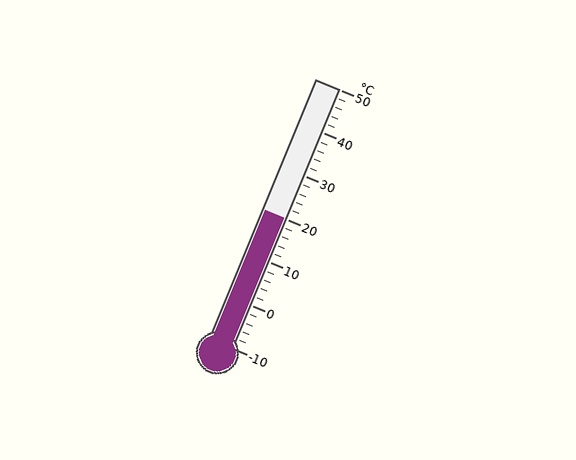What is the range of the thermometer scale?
The thermometer scale ranges from -10°C to 50°C.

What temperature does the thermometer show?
The thermometer shows approximately 20°C.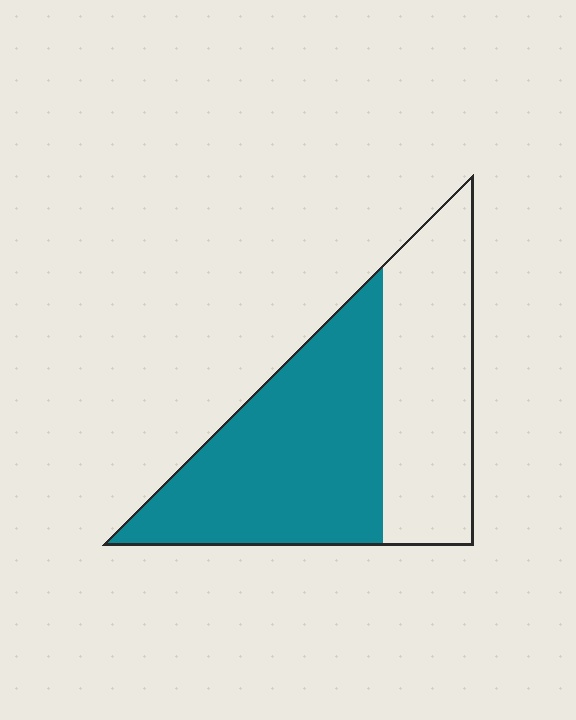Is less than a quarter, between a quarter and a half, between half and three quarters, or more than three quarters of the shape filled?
Between half and three quarters.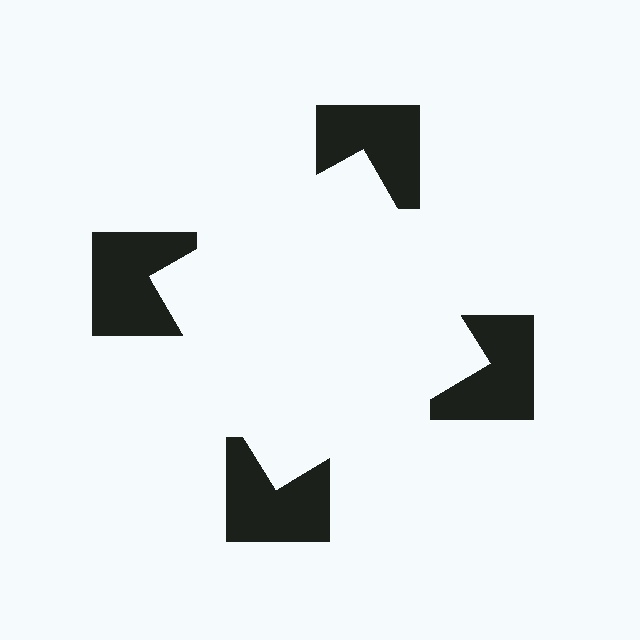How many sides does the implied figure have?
4 sides.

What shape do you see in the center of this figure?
An illusory square — its edges are inferred from the aligned wedge cuts in the notched squares, not physically drawn.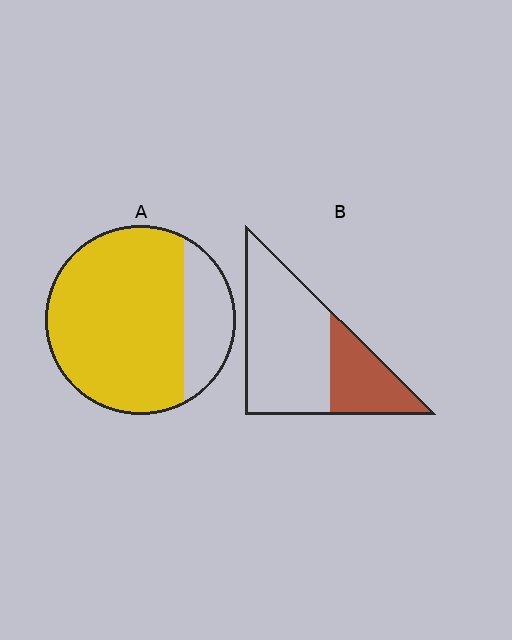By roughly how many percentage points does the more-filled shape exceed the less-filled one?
By roughly 45 percentage points (A over B).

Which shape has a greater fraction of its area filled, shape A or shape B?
Shape A.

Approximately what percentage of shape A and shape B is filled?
A is approximately 80% and B is approximately 30%.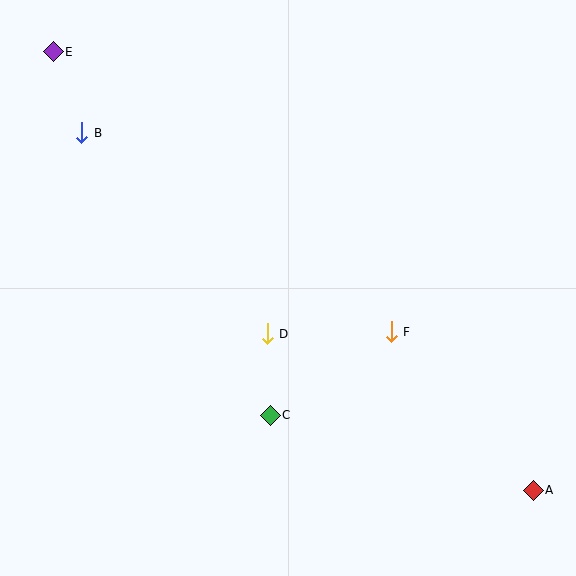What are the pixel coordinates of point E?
Point E is at (53, 52).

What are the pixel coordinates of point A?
Point A is at (533, 490).